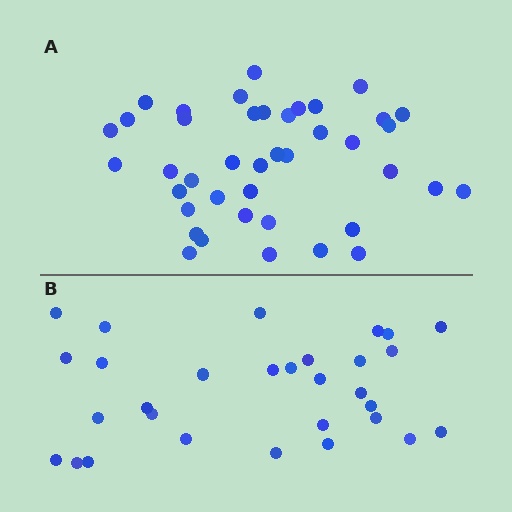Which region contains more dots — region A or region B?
Region A (the top region) has more dots.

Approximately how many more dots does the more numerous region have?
Region A has roughly 12 or so more dots than region B.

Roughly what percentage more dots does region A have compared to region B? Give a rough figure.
About 35% more.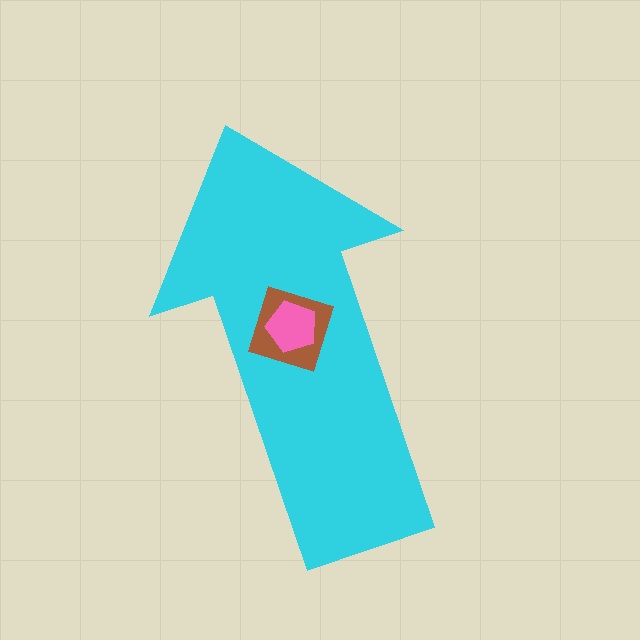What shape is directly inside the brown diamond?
The pink pentagon.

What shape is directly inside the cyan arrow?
The brown diamond.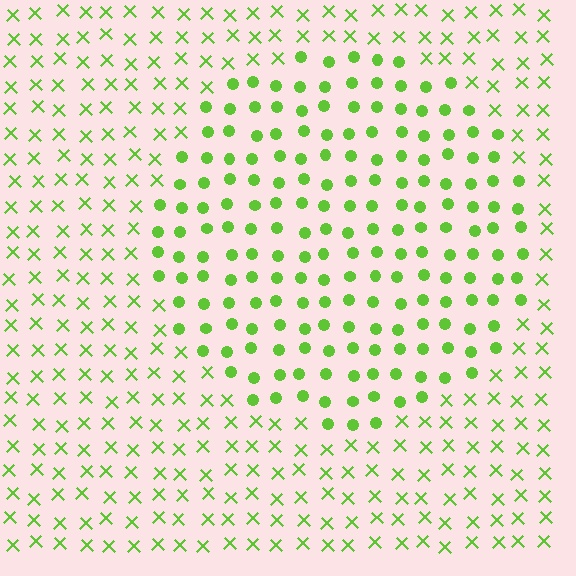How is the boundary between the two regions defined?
The boundary is defined by a change in element shape: circles inside vs. X marks outside. All elements share the same color and spacing.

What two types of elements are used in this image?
The image uses circles inside the circle region and X marks outside it.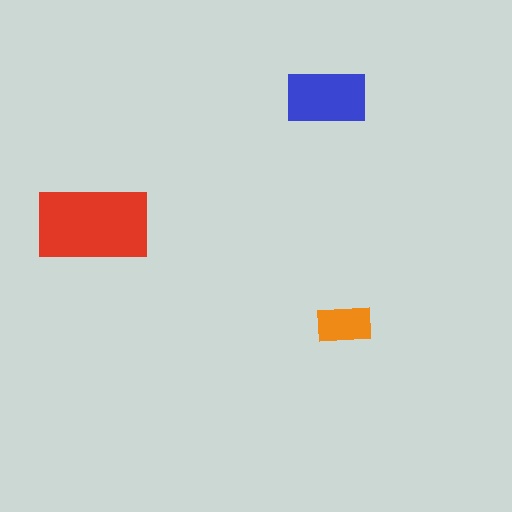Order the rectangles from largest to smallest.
the red one, the blue one, the orange one.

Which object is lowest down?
The orange rectangle is bottommost.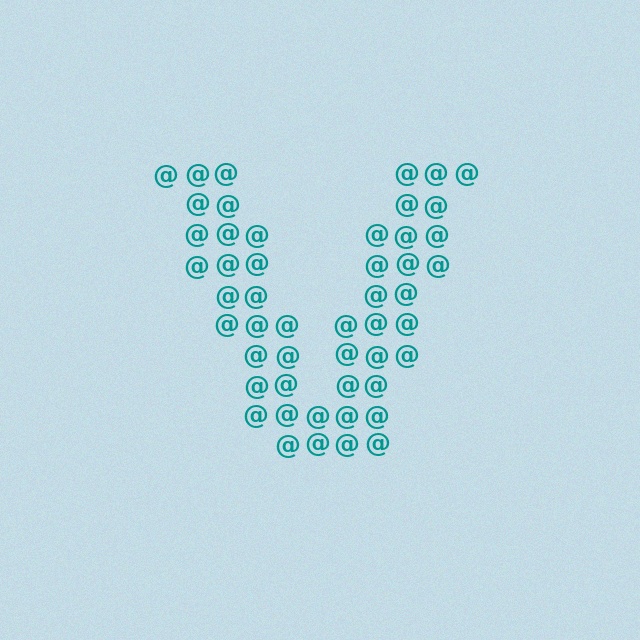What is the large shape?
The large shape is the letter V.